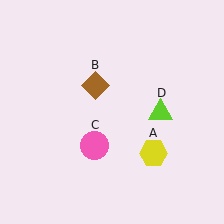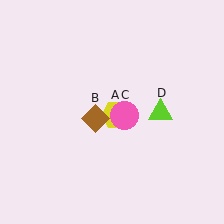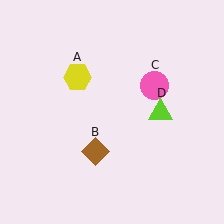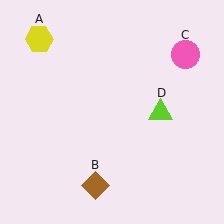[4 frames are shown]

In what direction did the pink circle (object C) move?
The pink circle (object C) moved up and to the right.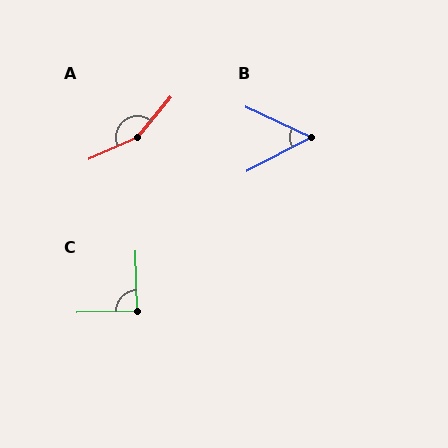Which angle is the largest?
A, at approximately 154 degrees.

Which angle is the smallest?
B, at approximately 52 degrees.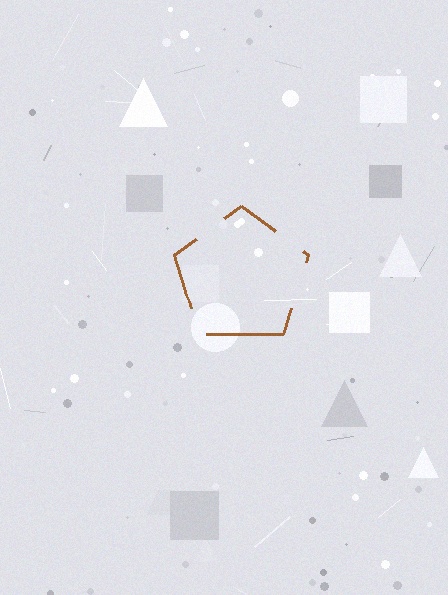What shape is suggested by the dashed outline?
The dashed outline suggests a pentagon.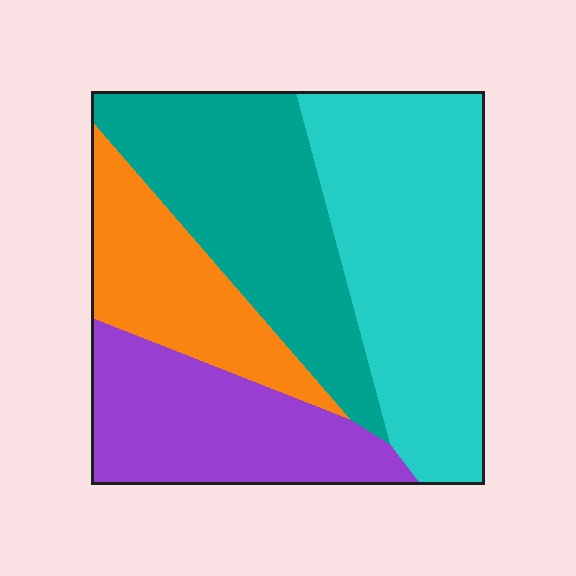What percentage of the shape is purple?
Purple covers around 20% of the shape.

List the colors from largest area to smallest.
From largest to smallest: cyan, teal, purple, orange.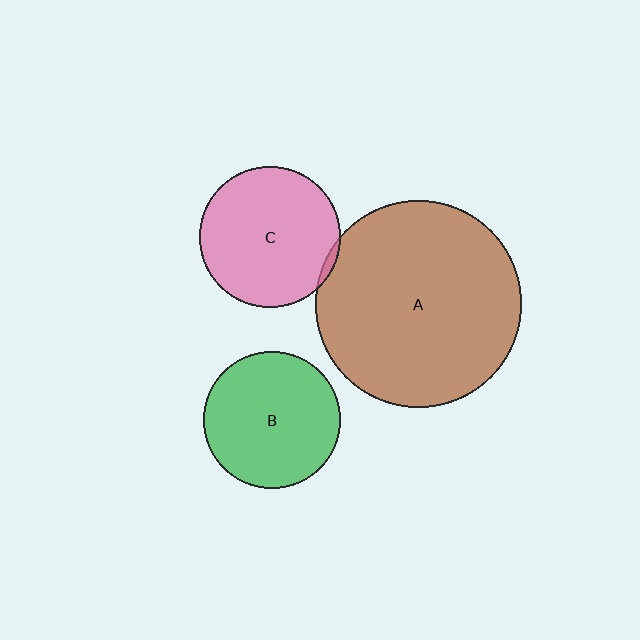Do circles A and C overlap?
Yes.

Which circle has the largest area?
Circle A (brown).